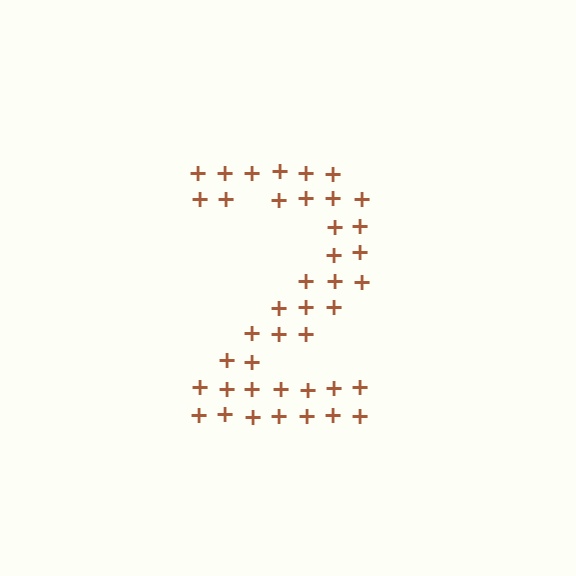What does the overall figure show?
The overall figure shows the digit 2.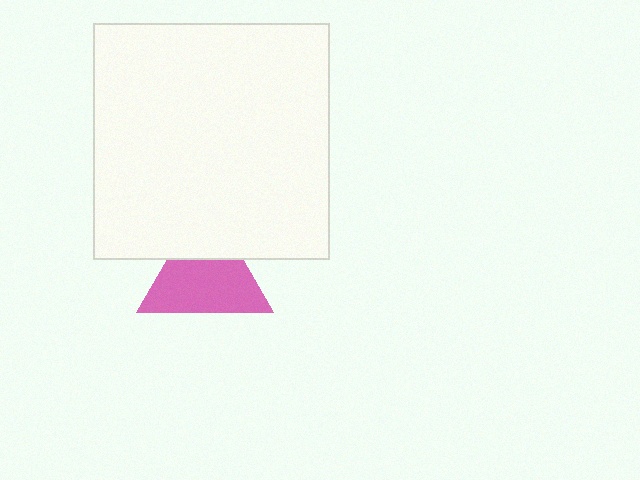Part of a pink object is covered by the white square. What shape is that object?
It is a triangle.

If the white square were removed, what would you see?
You would see the complete pink triangle.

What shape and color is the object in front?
The object in front is a white square.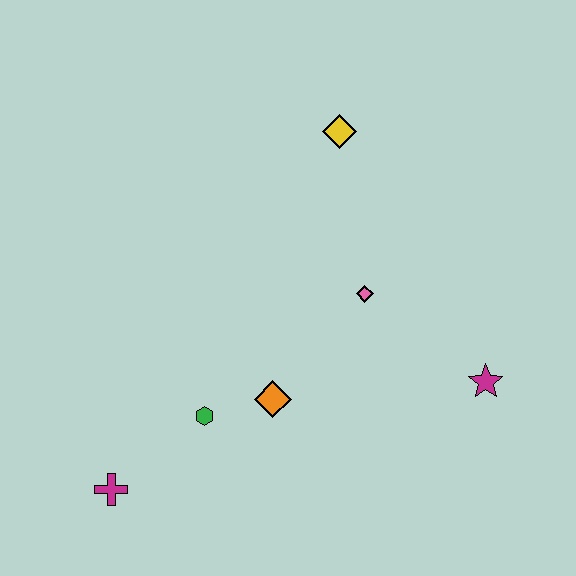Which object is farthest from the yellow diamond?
The magenta cross is farthest from the yellow diamond.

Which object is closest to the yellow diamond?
The pink diamond is closest to the yellow diamond.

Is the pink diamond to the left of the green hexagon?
No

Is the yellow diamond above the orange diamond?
Yes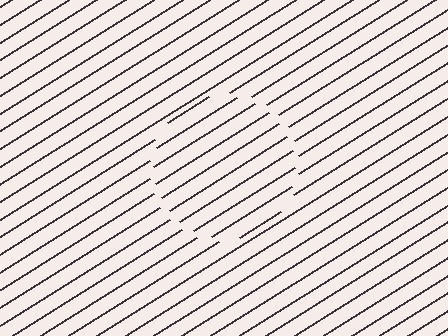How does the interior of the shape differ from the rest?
The interior of the shape contains the same grating, shifted by half a period — the contour is defined by the phase discontinuity where line-ends from the inner and outer gratings abut.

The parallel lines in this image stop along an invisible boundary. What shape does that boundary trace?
An illusory circle. The interior of the shape contains the same grating, shifted by half a period — the contour is defined by the phase discontinuity where line-ends from the inner and outer gratings abut.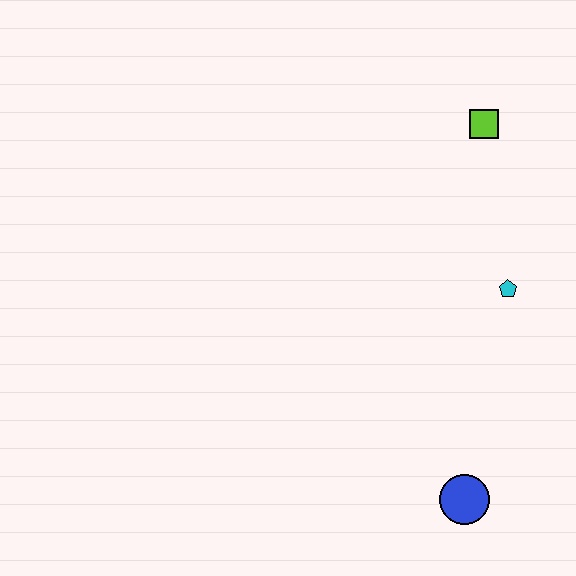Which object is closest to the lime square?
The cyan pentagon is closest to the lime square.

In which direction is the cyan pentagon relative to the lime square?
The cyan pentagon is below the lime square.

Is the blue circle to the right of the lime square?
No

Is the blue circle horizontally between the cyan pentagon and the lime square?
No